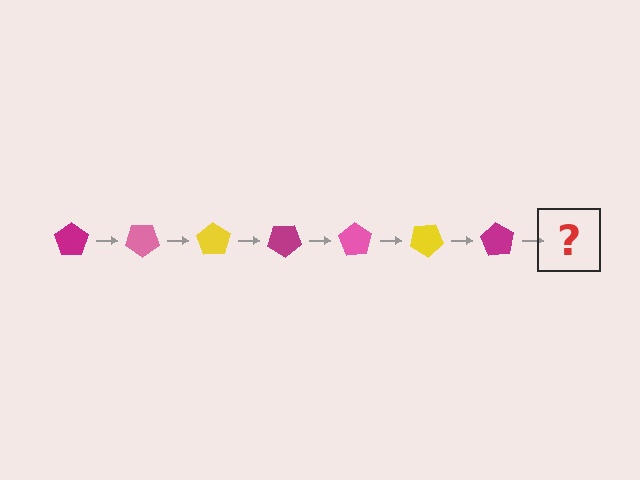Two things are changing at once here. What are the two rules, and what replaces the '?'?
The two rules are that it rotates 35 degrees each step and the color cycles through magenta, pink, and yellow. The '?' should be a pink pentagon, rotated 245 degrees from the start.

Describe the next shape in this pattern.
It should be a pink pentagon, rotated 245 degrees from the start.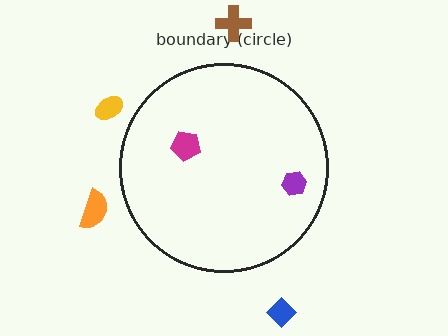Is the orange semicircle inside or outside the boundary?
Outside.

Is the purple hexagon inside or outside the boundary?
Inside.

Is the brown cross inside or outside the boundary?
Outside.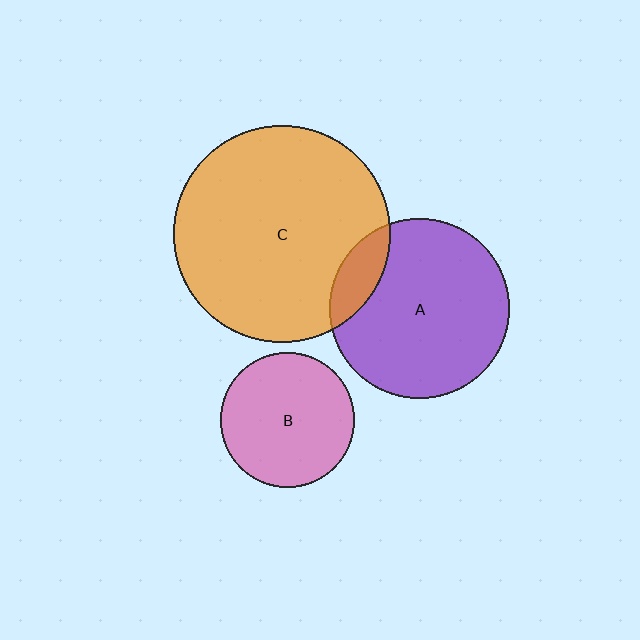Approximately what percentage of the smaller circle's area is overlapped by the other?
Approximately 15%.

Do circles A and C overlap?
Yes.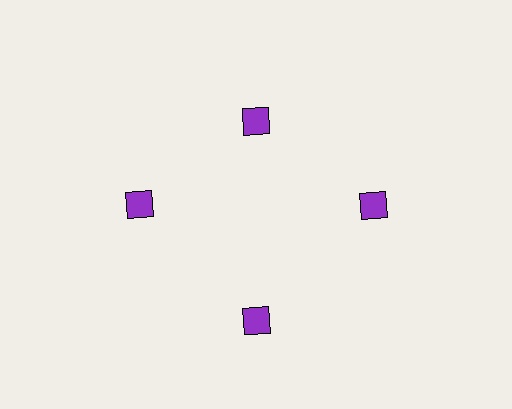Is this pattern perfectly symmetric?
No. The 4 purple squares are arranged in a ring, but one element near the 12 o'clock position is pulled inward toward the center, breaking the 4-fold rotational symmetry.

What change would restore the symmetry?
The symmetry would be restored by moving it outward, back onto the ring so that all 4 squares sit at equal angles and equal distance from the center.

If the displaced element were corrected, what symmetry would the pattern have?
It would have 4-fold rotational symmetry — the pattern would map onto itself every 90 degrees.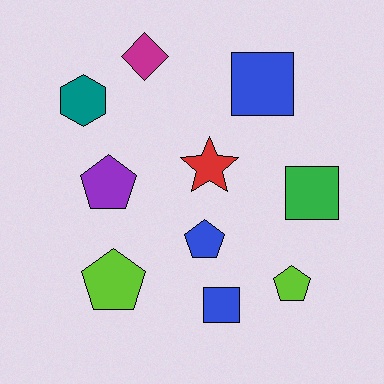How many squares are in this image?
There are 3 squares.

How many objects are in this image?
There are 10 objects.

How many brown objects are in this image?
There are no brown objects.